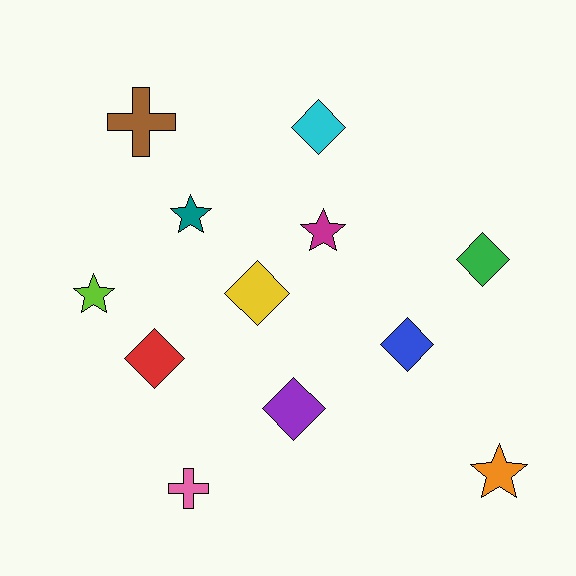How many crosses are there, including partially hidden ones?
There are 2 crosses.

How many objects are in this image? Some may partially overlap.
There are 12 objects.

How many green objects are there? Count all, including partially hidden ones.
There is 1 green object.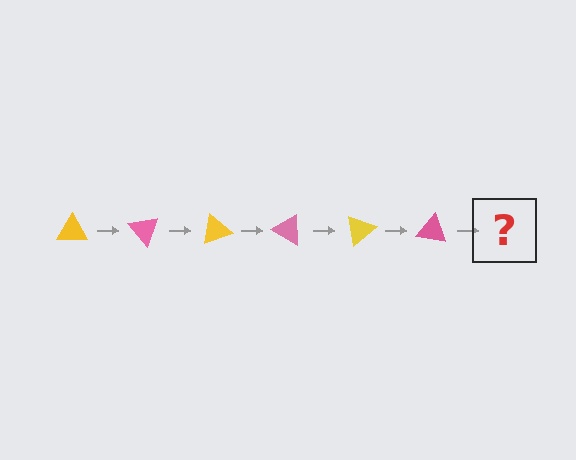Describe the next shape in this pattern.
It should be a yellow triangle, rotated 300 degrees from the start.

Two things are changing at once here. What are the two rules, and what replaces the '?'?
The two rules are that it rotates 50 degrees each step and the color cycles through yellow and pink. The '?' should be a yellow triangle, rotated 300 degrees from the start.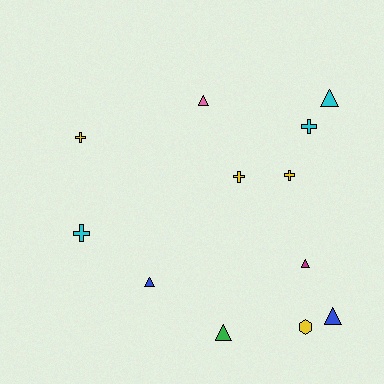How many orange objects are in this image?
There are no orange objects.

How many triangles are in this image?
There are 6 triangles.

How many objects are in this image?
There are 12 objects.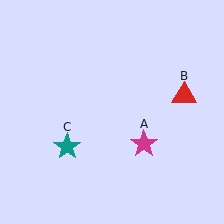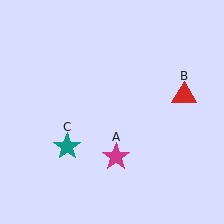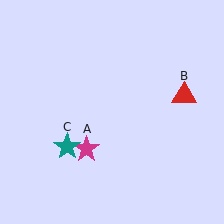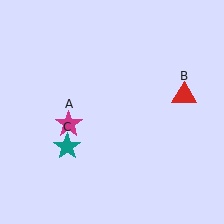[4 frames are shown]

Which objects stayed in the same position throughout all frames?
Red triangle (object B) and teal star (object C) remained stationary.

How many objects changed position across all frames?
1 object changed position: magenta star (object A).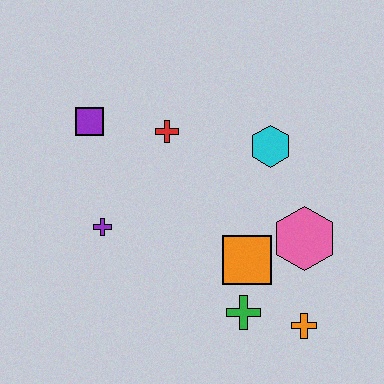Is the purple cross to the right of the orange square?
No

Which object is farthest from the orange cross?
The purple square is farthest from the orange cross.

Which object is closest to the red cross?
The purple square is closest to the red cross.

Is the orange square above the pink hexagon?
No